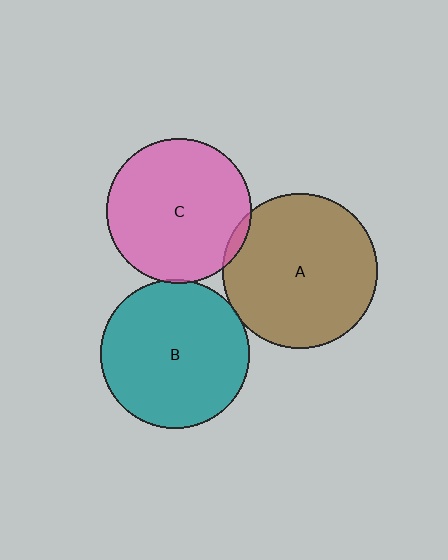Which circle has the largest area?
Circle A (brown).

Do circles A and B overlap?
Yes.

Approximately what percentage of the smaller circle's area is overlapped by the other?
Approximately 5%.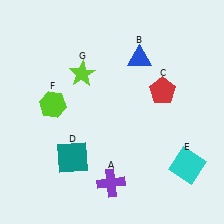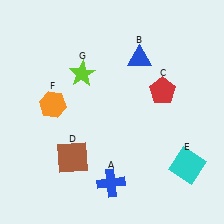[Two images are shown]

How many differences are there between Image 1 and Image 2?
There are 3 differences between the two images.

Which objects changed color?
A changed from purple to blue. D changed from teal to brown. F changed from lime to orange.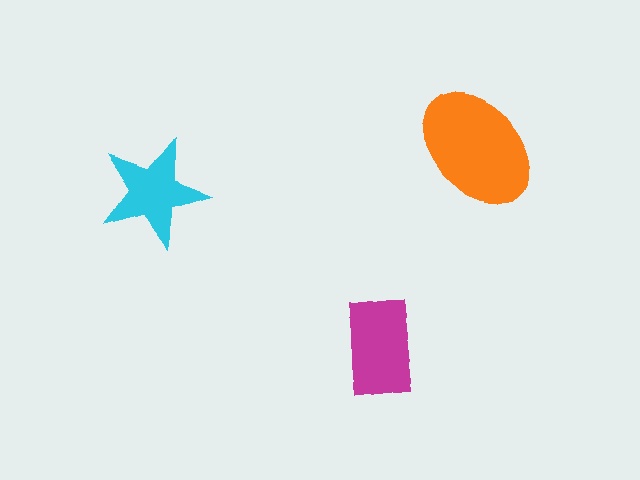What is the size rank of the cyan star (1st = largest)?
3rd.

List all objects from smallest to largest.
The cyan star, the magenta rectangle, the orange ellipse.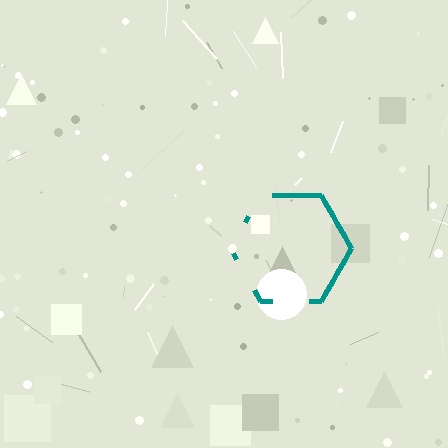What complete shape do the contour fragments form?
The contour fragments form a hexagon.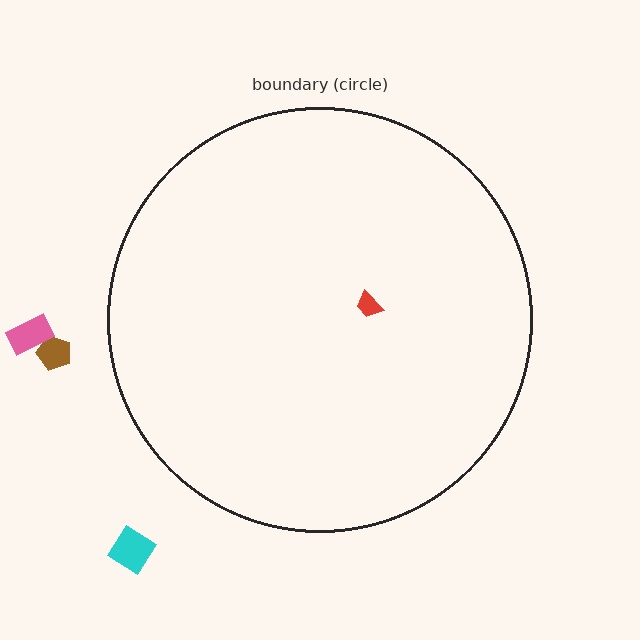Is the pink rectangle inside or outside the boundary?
Outside.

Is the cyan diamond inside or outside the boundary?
Outside.